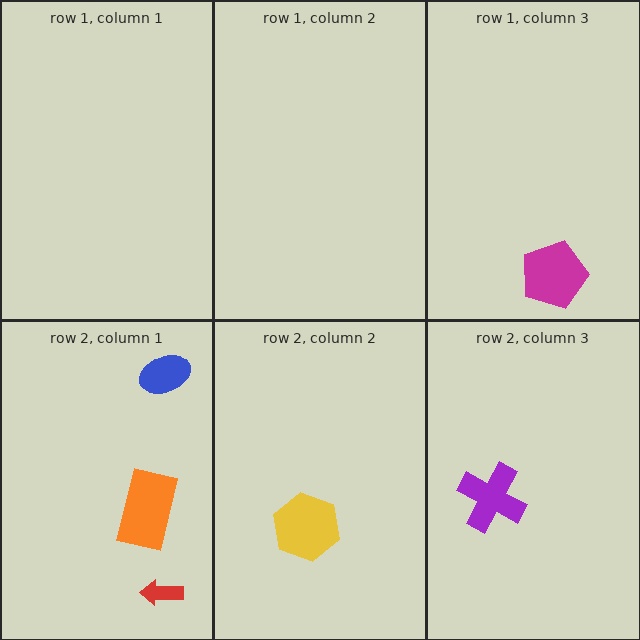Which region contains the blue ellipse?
The row 2, column 1 region.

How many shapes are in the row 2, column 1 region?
3.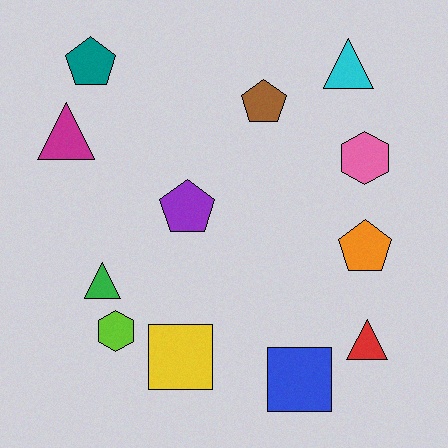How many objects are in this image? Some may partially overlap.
There are 12 objects.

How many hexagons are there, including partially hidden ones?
There are 2 hexagons.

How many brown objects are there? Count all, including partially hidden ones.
There is 1 brown object.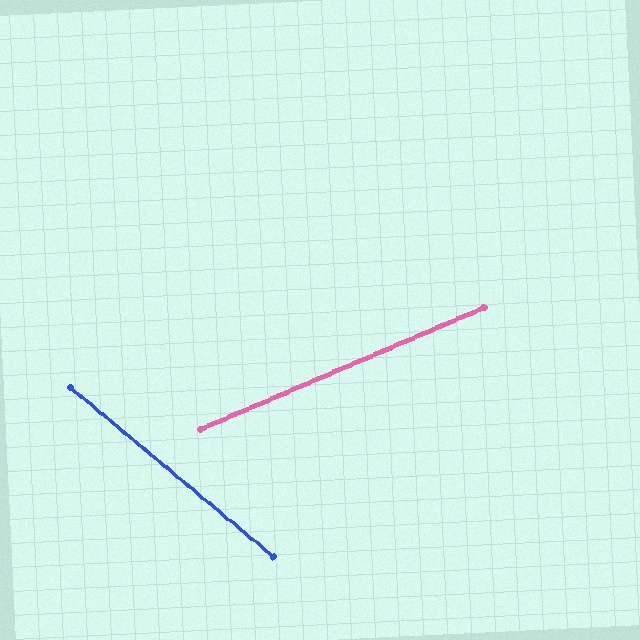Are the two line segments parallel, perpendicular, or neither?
Neither parallel nor perpendicular — they differ by about 63°.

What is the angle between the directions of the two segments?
Approximately 63 degrees.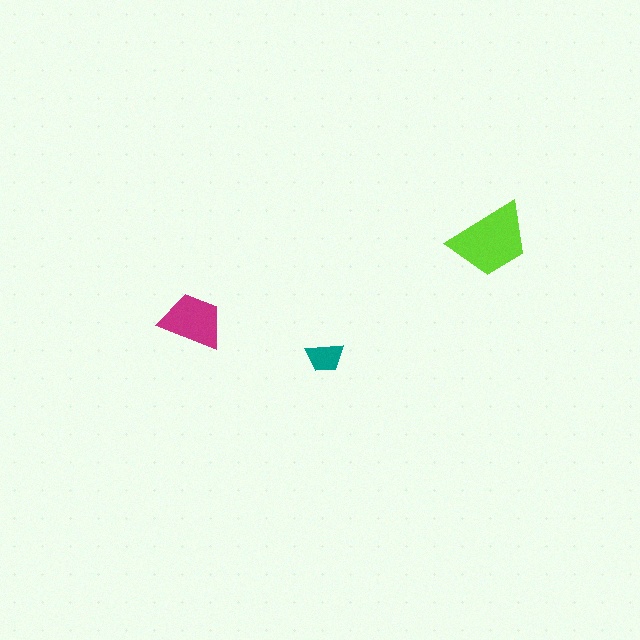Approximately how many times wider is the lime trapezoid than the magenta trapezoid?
About 1.5 times wider.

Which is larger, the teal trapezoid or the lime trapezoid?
The lime one.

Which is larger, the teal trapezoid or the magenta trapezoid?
The magenta one.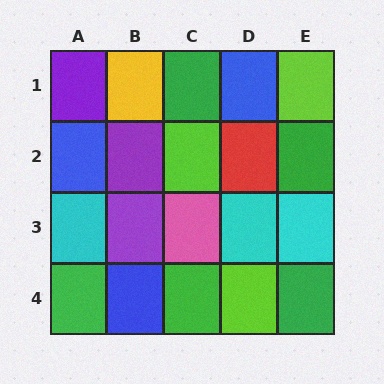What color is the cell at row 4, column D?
Lime.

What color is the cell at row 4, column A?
Green.